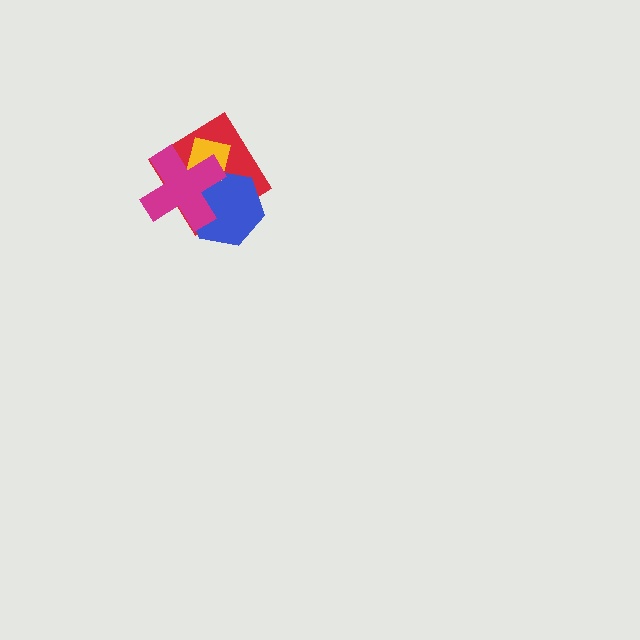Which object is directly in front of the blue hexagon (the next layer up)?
The yellow square is directly in front of the blue hexagon.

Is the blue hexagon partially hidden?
Yes, it is partially covered by another shape.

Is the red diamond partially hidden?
Yes, it is partially covered by another shape.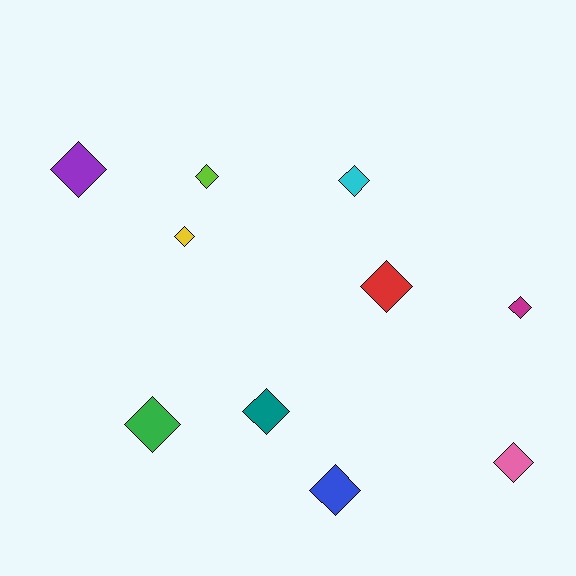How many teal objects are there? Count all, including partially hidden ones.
There is 1 teal object.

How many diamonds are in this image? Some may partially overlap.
There are 10 diamonds.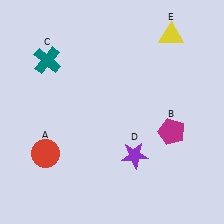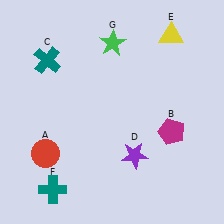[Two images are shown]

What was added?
A teal cross (F), a green star (G) were added in Image 2.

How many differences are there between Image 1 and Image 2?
There are 2 differences between the two images.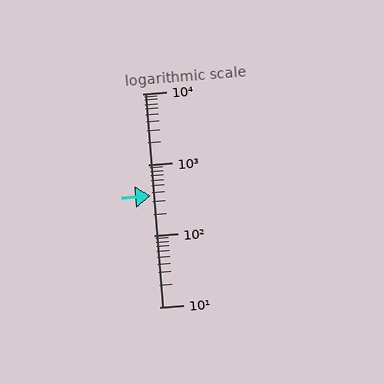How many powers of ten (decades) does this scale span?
The scale spans 3 decades, from 10 to 10000.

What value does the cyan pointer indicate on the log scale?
The pointer indicates approximately 370.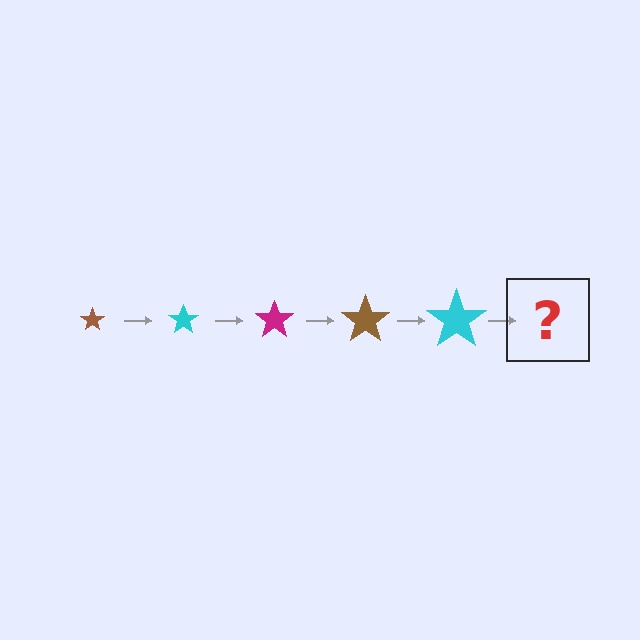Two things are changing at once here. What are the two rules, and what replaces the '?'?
The two rules are that the star grows larger each step and the color cycles through brown, cyan, and magenta. The '?' should be a magenta star, larger than the previous one.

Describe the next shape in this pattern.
It should be a magenta star, larger than the previous one.